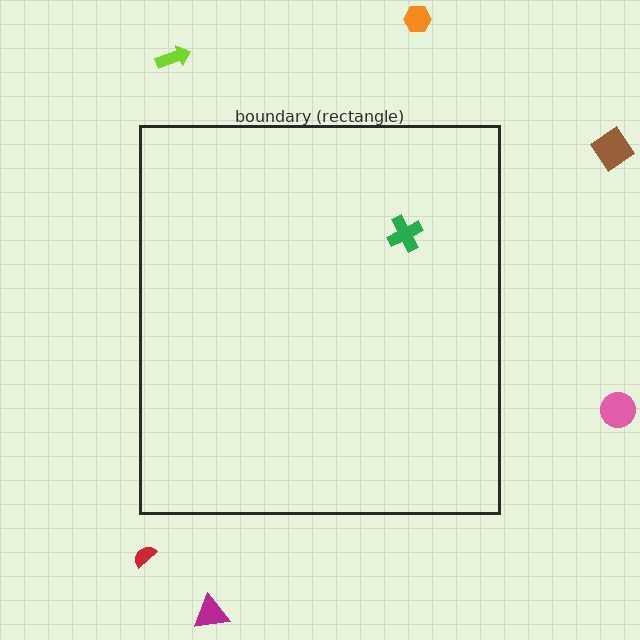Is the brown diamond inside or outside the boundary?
Outside.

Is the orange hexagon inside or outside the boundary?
Outside.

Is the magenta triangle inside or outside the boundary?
Outside.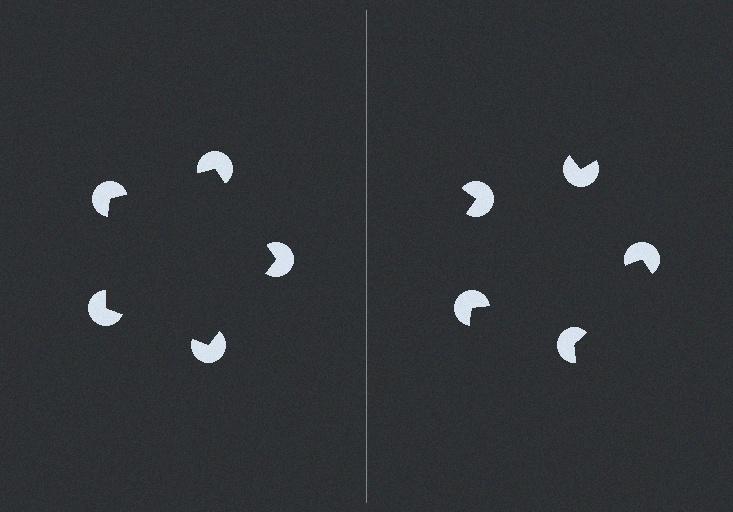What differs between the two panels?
The pac-man discs are positioned identically on both sides; only the wedge orientations differ. On the left they align to a pentagon; on the right they are misaligned.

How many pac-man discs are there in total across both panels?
10 — 5 on each side.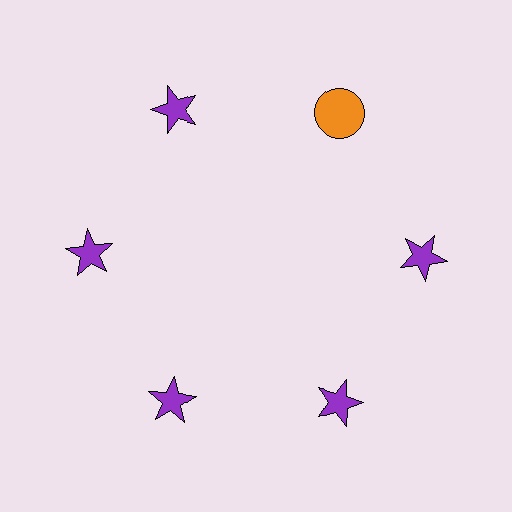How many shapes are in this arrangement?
There are 6 shapes arranged in a ring pattern.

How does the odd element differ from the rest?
It differs in both color (orange instead of purple) and shape (circle instead of star).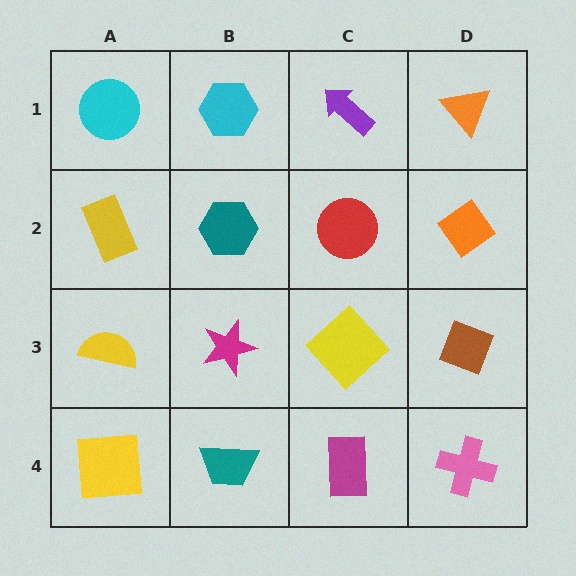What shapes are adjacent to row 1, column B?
A teal hexagon (row 2, column B), a cyan circle (row 1, column A), a purple arrow (row 1, column C).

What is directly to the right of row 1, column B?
A purple arrow.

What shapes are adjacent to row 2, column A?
A cyan circle (row 1, column A), a yellow semicircle (row 3, column A), a teal hexagon (row 2, column B).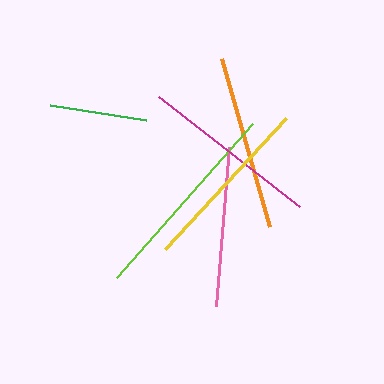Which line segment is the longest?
The lime line is the longest at approximately 205 pixels.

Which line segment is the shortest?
The green line is the shortest at approximately 97 pixels.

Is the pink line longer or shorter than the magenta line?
The magenta line is longer than the pink line.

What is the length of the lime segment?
The lime segment is approximately 205 pixels long.